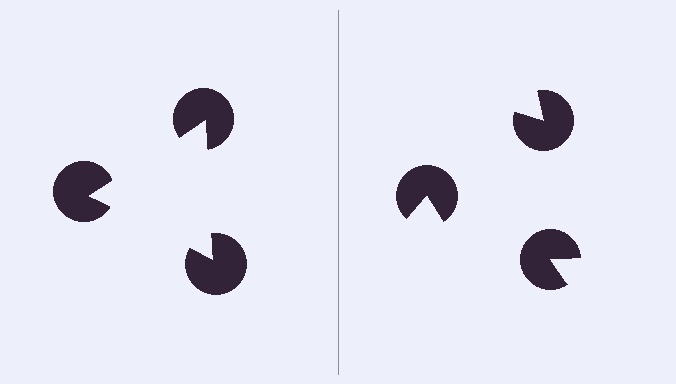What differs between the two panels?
The pac-man discs are positioned identically on both sides; only the wedge orientations differ. On the left they align to a triangle; on the right they are misaligned.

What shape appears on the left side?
An illusory triangle.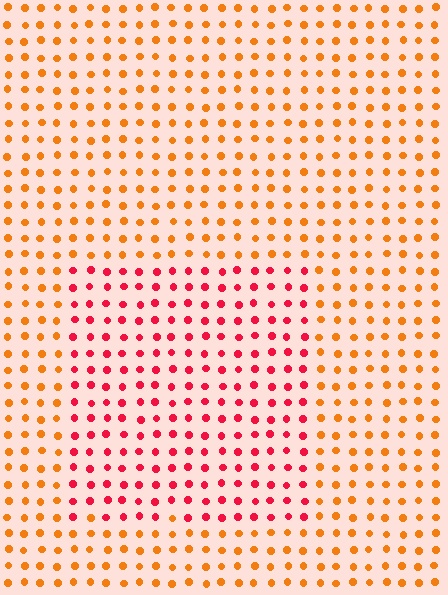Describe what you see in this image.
The image is filled with small orange elements in a uniform arrangement. A rectangle-shaped region is visible where the elements are tinted to a slightly different hue, forming a subtle color boundary.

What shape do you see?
I see a rectangle.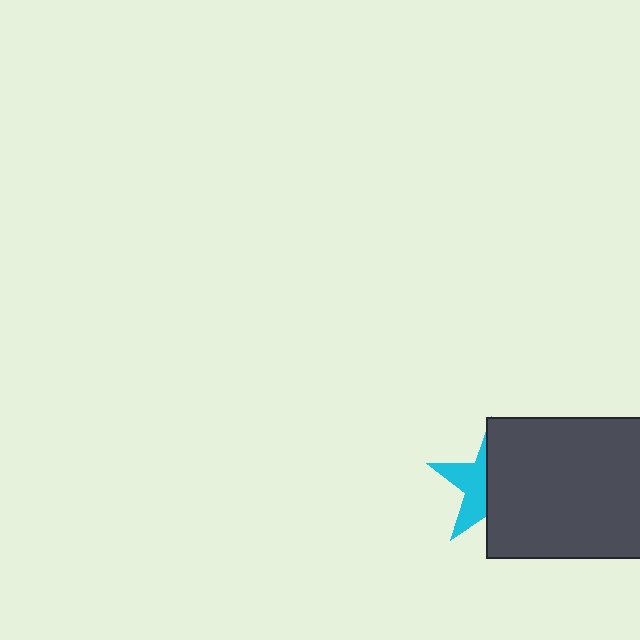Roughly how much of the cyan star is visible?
A small part of it is visible (roughly 40%).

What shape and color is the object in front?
The object in front is a dark gray rectangle.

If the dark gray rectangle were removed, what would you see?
You would see the complete cyan star.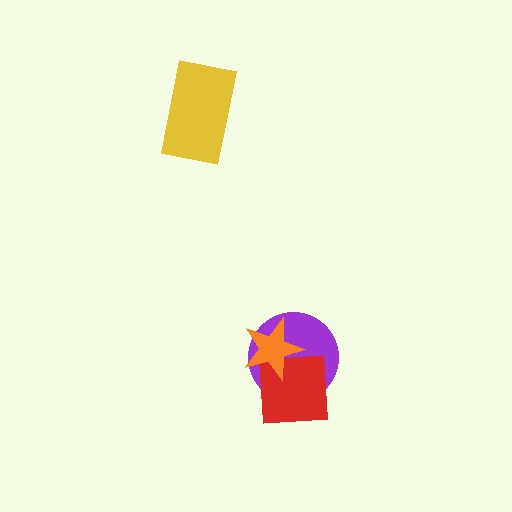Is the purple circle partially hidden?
Yes, it is partially covered by another shape.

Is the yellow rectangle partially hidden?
No, no other shape covers it.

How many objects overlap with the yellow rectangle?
0 objects overlap with the yellow rectangle.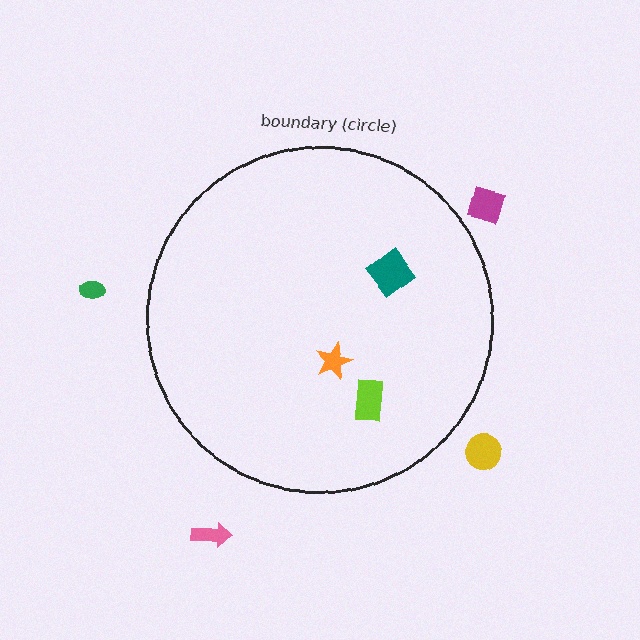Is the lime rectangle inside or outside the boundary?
Inside.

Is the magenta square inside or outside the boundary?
Outside.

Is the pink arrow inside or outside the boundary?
Outside.